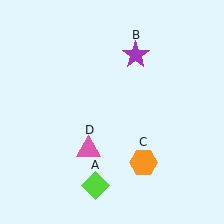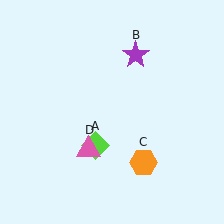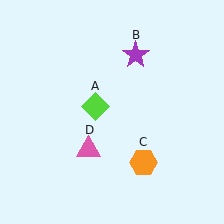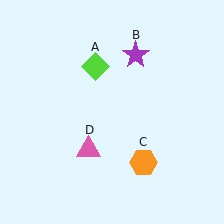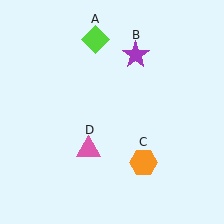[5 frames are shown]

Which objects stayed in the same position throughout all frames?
Purple star (object B) and orange hexagon (object C) and pink triangle (object D) remained stationary.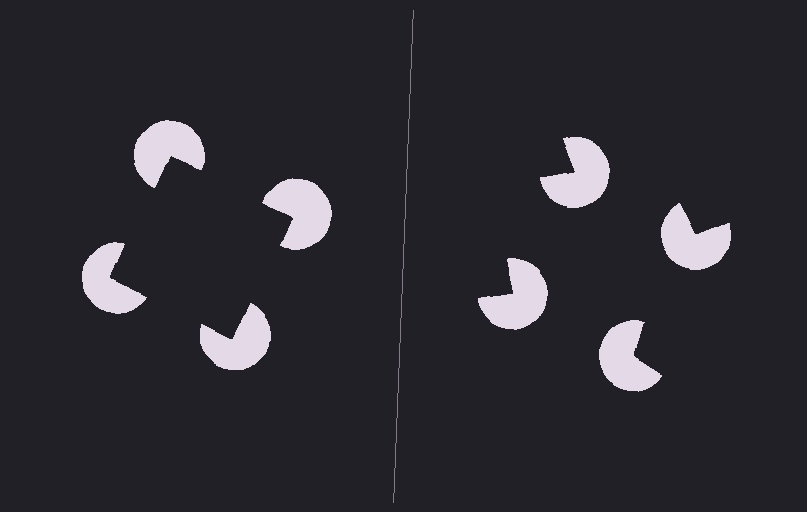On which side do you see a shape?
An illusory square appears on the left side. On the right side the wedge cuts are rotated, so no coherent shape forms.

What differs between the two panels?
The pac-man discs are positioned identically on both sides; only the wedge orientations differ. On the left they align to a square; on the right they are misaligned.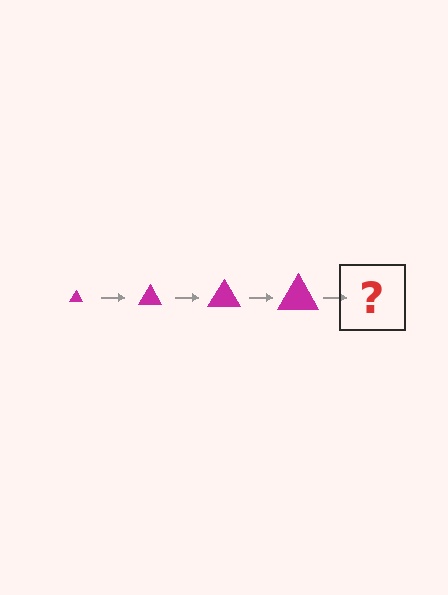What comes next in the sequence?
The next element should be a magenta triangle, larger than the previous one.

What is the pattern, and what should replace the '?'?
The pattern is that the triangle gets progressively larger each step. The '?' should be a magenta triangle, larger than the previous one.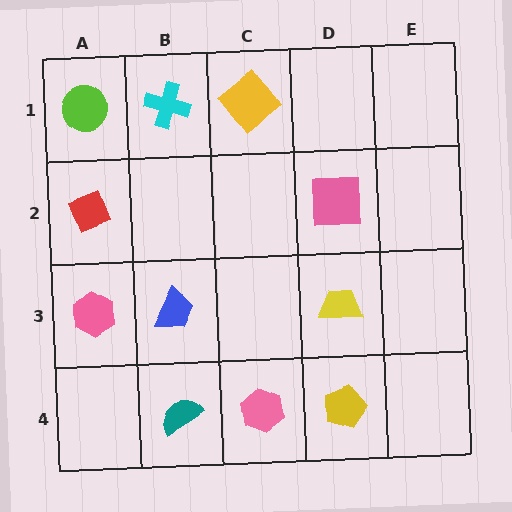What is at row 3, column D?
A yellow trapezoid.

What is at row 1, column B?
A cyan cross.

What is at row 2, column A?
A red diamond.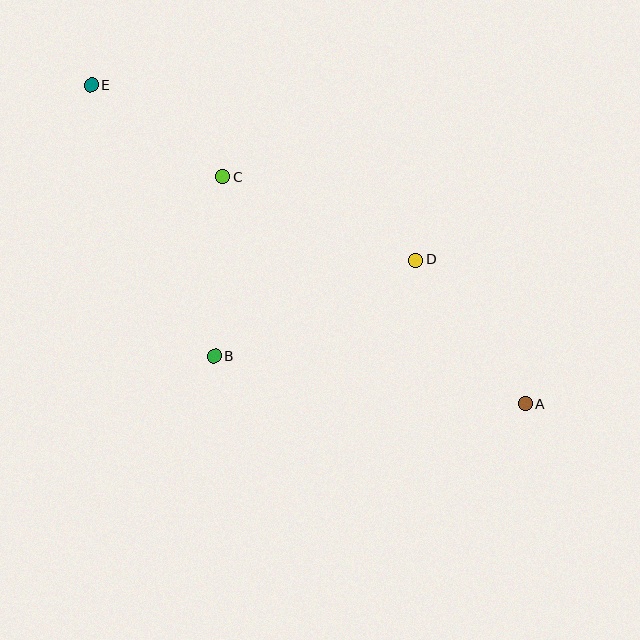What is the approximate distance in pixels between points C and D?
The distance between C and D is approximately 210 pixels.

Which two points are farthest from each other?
Points A and E are farthest from each other.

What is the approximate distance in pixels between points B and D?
The distance between B and D is approximately 223 pixels.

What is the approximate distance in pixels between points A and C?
The distance between A and C is approximately 378 pixels.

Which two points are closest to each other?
Points C and E are closest to each other.